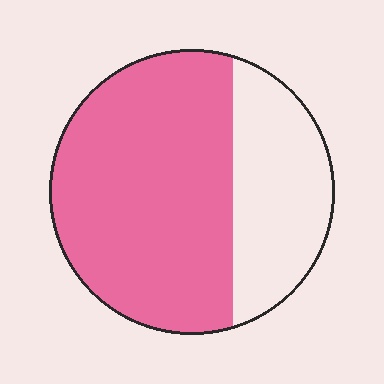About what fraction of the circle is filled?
About two thirds (2/3).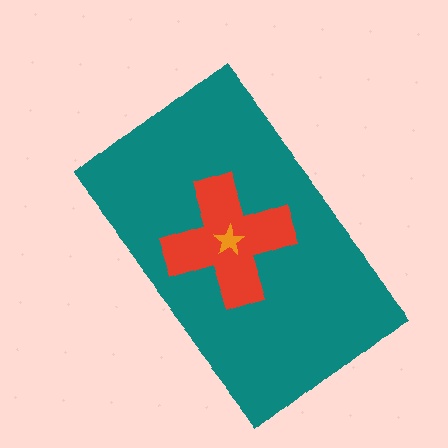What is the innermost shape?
The orange star.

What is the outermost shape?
The teal rectangle.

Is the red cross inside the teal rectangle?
Yes.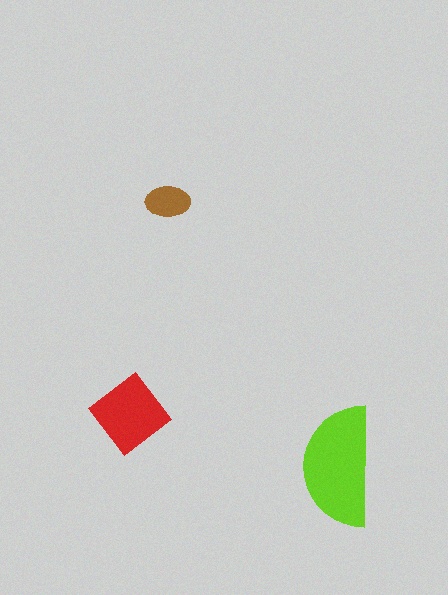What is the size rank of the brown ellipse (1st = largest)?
3rd.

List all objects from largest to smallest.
The lime semicircle, the red diamond, the brown ellipse.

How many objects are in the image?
There are 3 objects in the image.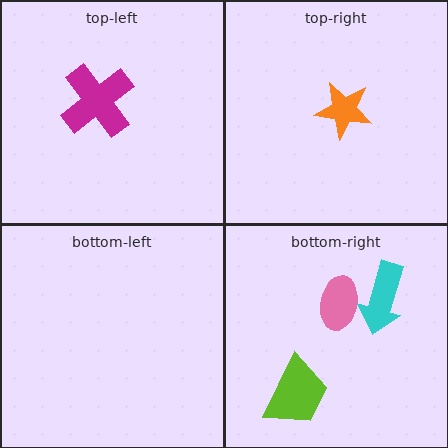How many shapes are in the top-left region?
1.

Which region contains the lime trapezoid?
The bottom-right region.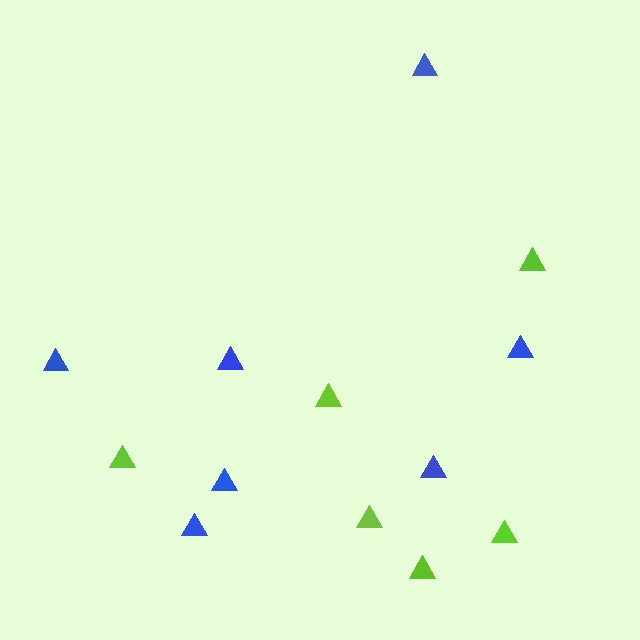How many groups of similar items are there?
There are 2 groups: one group of blue triangles (7) and one group of lime triangles (6).